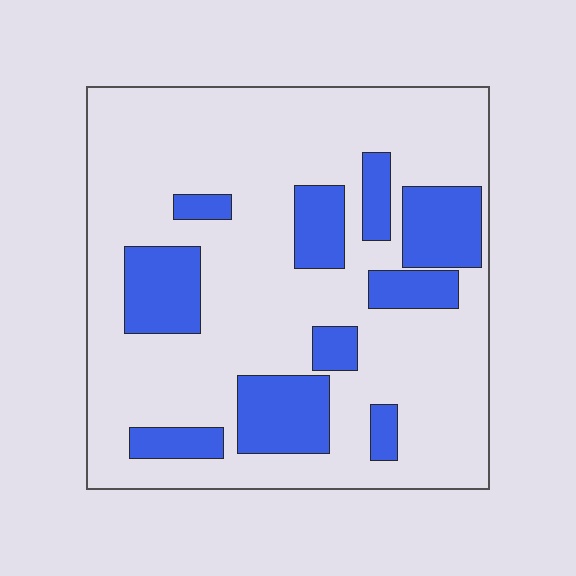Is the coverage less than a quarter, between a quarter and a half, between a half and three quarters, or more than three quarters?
Less than a quarter.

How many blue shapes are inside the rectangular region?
10.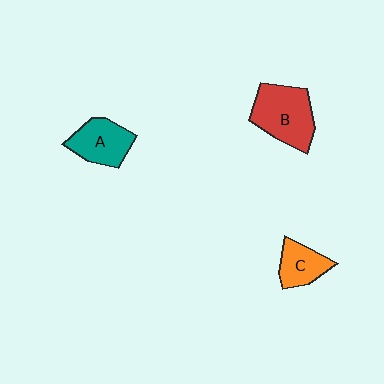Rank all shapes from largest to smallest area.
From largest to smallest: B (red), A (teal), C (orange).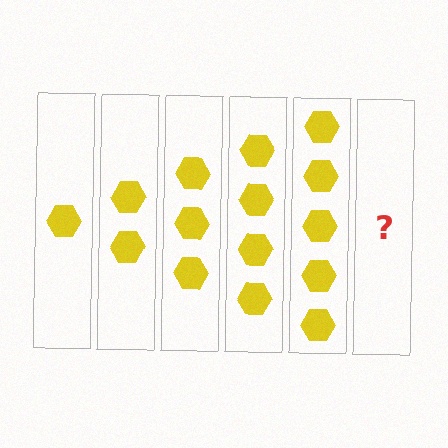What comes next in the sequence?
The next element should be 6 hexagons.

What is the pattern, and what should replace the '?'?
The pattern is that each step adds one more hexagon. The '?' should be 6 hexagons.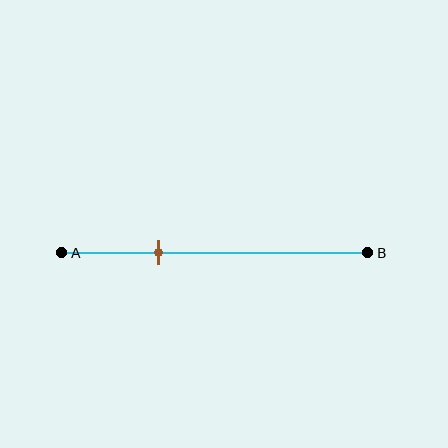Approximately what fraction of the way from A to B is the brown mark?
The brown mark is approximately 30% of the way from A to B.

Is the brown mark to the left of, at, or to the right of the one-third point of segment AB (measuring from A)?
The brown mark is approximately at the one-third point of segment AB.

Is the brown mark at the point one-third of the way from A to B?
Yes, the mark is approximately at the one-third point.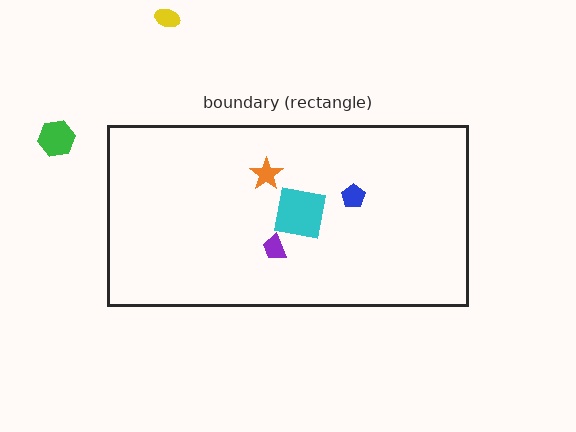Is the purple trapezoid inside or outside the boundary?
Inside.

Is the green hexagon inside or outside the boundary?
Outside.